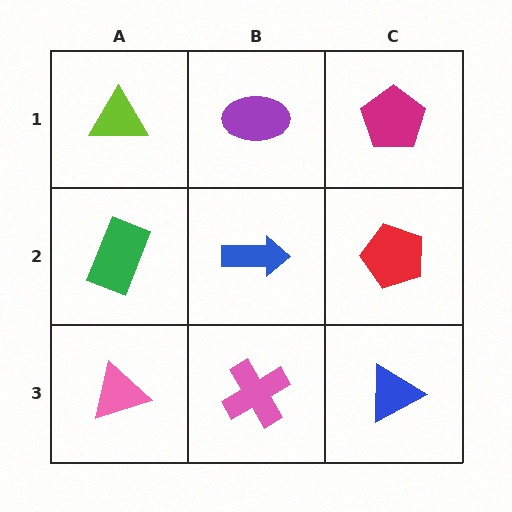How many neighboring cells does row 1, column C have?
2.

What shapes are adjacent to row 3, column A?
A green rectangle (row 2, column A), a pink cross (row 3, column B).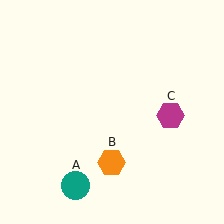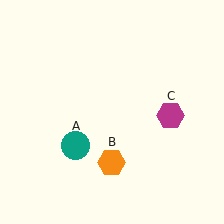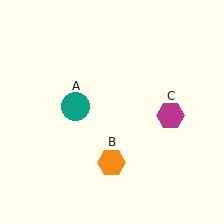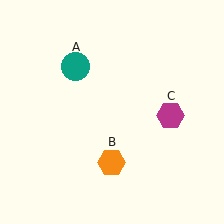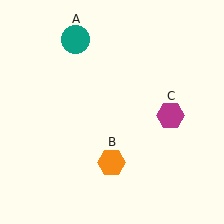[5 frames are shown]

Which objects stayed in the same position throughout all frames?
Orange hexagon (object B) and magenta hexagon (object C) remained stationary.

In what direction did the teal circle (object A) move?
The teal circle (object A) moved up.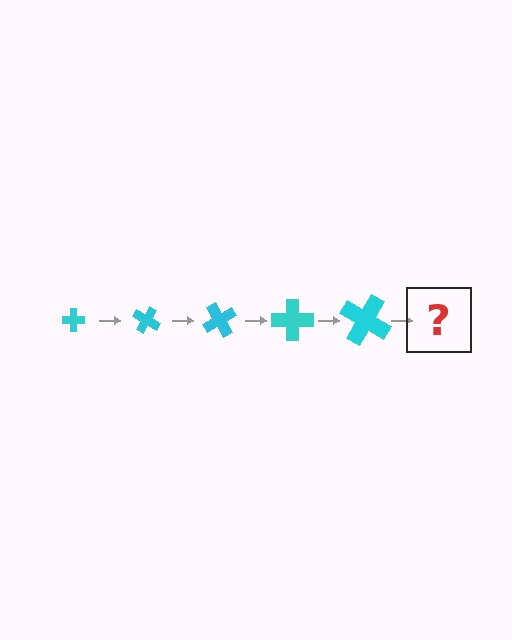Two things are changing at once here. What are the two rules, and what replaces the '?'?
The two rules are that the cross grows larger each step and it rotates 30 degrees each step. The '?' should be a cross, larger than the previous one and rotated 150 degrees from the start.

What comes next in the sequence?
The next element should be a cross, larger than the previous one and rotated 150 degrees from the start.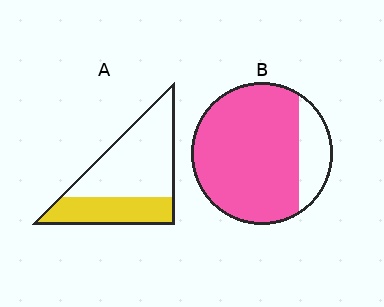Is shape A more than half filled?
No.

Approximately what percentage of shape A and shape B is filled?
A is approximately 35% and B is approximately 80%.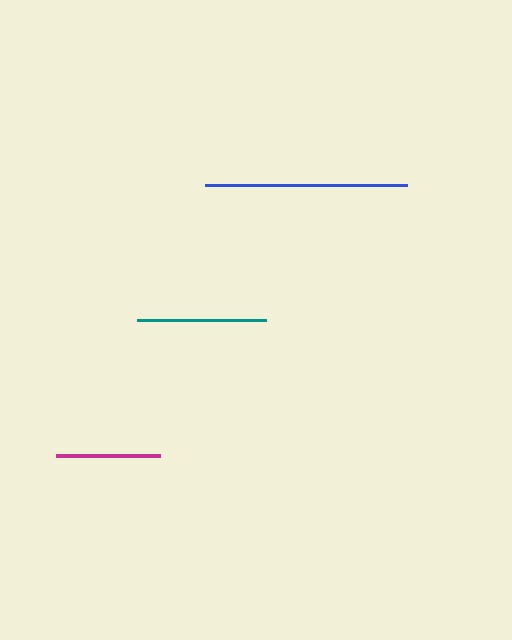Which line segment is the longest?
The blue line is the longest at approximately 202 pixels.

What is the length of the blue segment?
The blue segment is approximately 202 pixels long.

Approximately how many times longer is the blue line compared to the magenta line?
The blue line is approximately 1.9 times the length of the magenta line.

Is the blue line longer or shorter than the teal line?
The blue line is longer than the teal line.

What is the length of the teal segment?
The teal segment is approximately 129 pixels long.